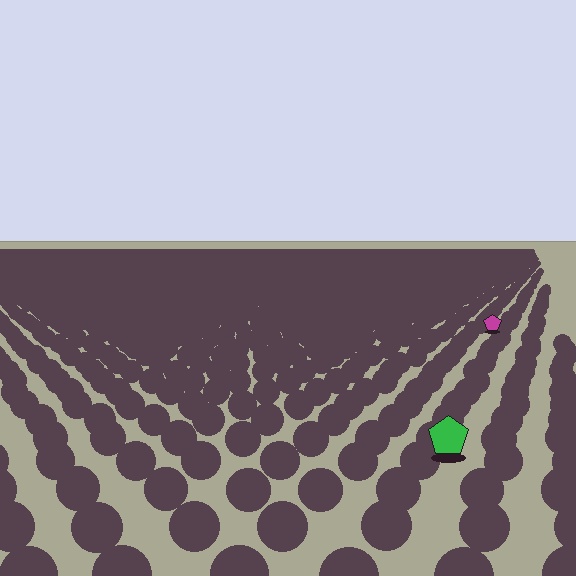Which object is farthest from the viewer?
The magenta pentagon is farthest from the viewer. It appears smaller and the ground texture around it is denser.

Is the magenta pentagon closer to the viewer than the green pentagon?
No. The green pentagon is closer — you can tell from the texture gradient: the ground texture is coarser near it.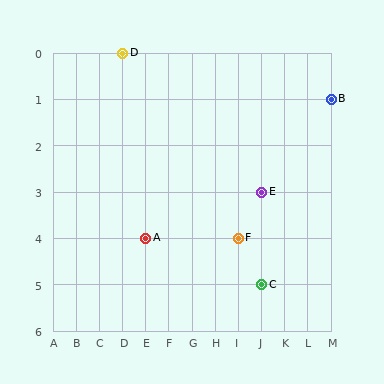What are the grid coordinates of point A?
Point A is at grid coordinates (E, 4).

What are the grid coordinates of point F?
Point F is at grid coordinates (I, 4).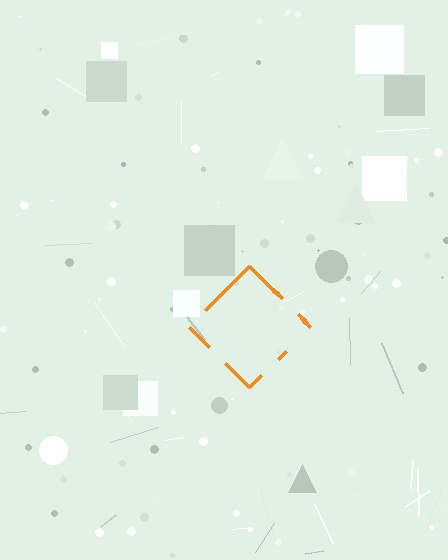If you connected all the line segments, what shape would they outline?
They would outline a diamond.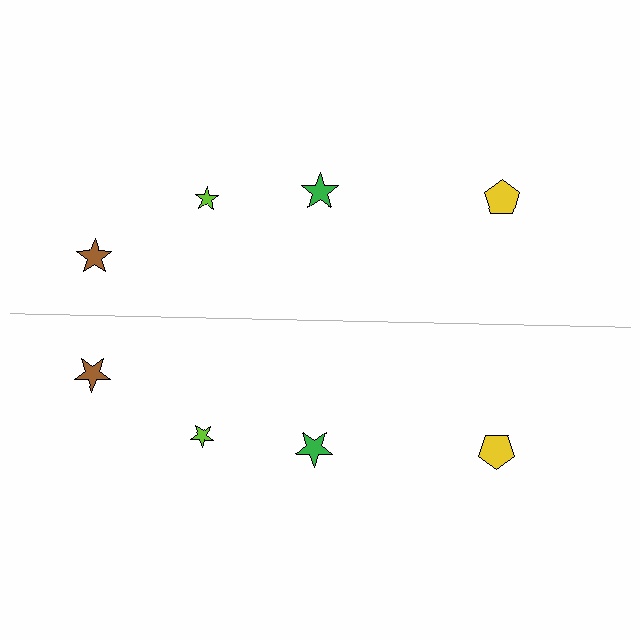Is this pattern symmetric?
Yes, this pattern has bilateral (reflection) symmetry.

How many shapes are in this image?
There are 8 shapes in this image.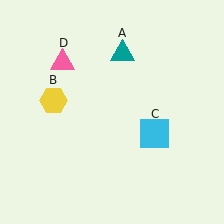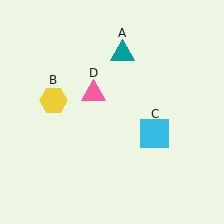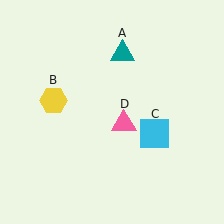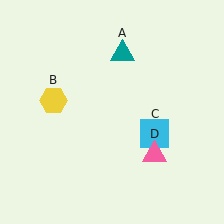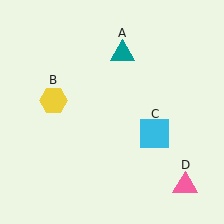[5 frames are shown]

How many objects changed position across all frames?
1 object changed position: pink triangle (object D).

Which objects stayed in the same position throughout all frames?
Teal triangle (object A) and yellow hexagon (object B) and cyan square (object C) remained stationary.